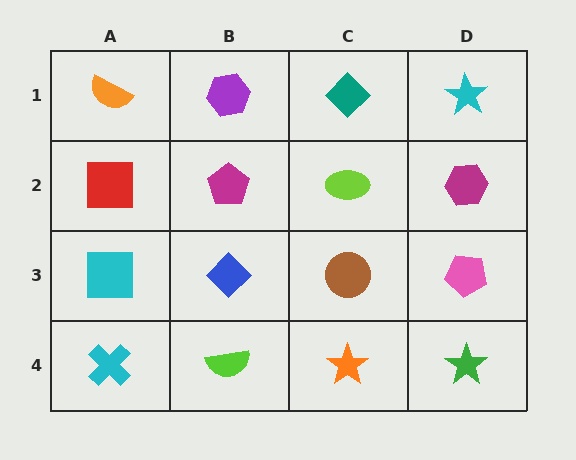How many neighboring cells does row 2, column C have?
4.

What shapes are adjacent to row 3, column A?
A red square (row 2, column A), a cyan cross (row 4, column A), a blue diamond (row 3, column B).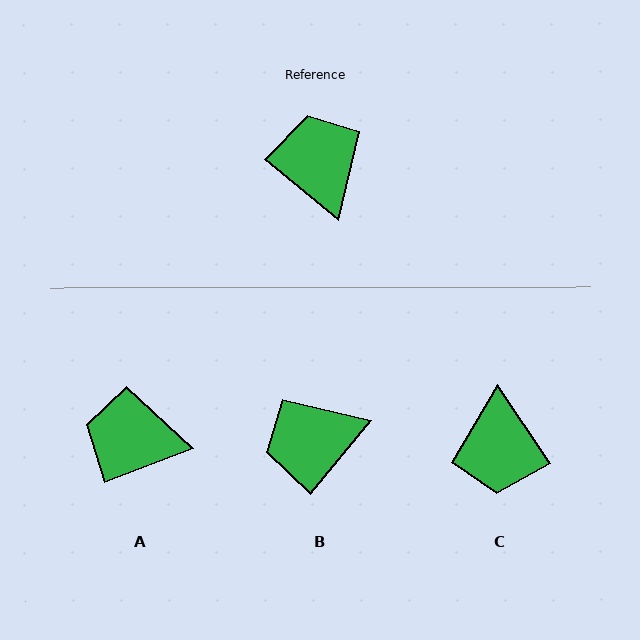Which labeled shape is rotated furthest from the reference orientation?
C, about 163 degrees away.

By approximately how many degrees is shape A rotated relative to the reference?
Approximately 61 degrees counter-clockwise.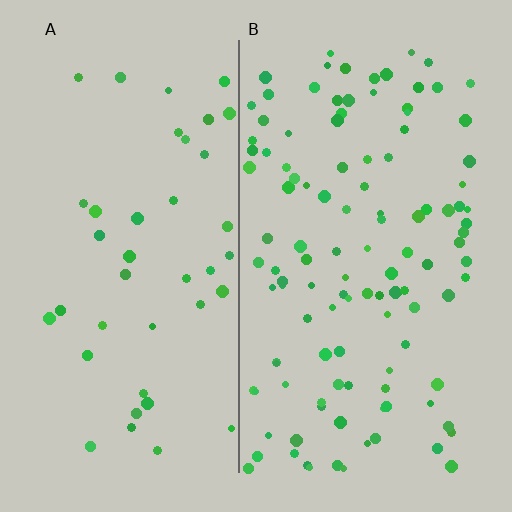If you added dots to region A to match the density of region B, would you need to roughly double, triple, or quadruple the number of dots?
Approximately triple.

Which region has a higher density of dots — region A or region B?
B (the right).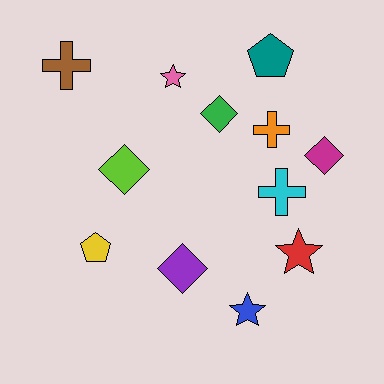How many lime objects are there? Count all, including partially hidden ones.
There is 1 lime object.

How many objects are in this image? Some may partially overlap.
There are 12 objects.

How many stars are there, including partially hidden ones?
There are 3 stars.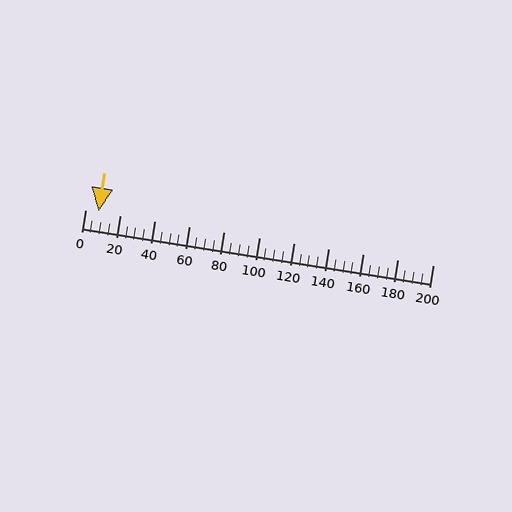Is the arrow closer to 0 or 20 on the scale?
The arrow is closer to 0.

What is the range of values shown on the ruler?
The ruler shows values from 0 to 200.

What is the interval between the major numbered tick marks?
The major tick marks are spaced 20 units apart.